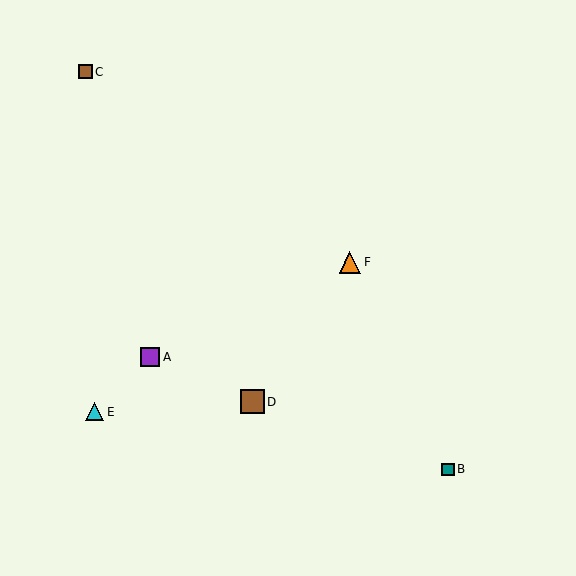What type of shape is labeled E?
Shape E is a cyan triangle.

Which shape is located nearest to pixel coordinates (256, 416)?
The brown square (labeled D) at (252, 402) is nearest to that location.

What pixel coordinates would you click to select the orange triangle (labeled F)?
Click at (350, 262) to select the orange triangle F.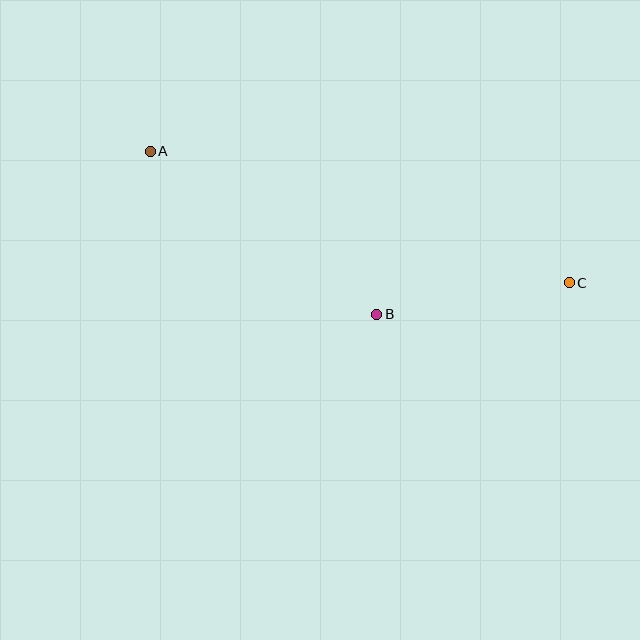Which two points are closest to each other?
Points B and C are closest to each other.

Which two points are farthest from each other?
Points A and C are farthest from each other.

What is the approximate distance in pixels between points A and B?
The distance between A and B is approximately 279 pixels.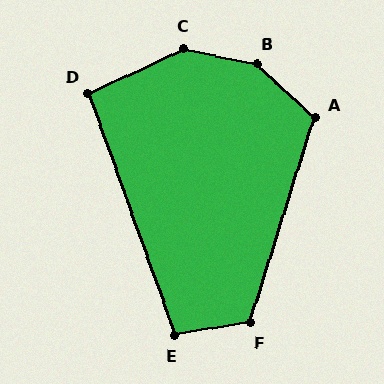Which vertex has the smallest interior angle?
D, at approximately 95 degrees.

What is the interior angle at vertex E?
Approximately 101 degrees (obtuse).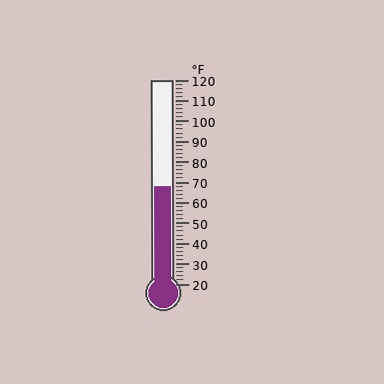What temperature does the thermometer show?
The thermometer shows approximately 68°F.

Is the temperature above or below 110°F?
The temperature is below 110°F.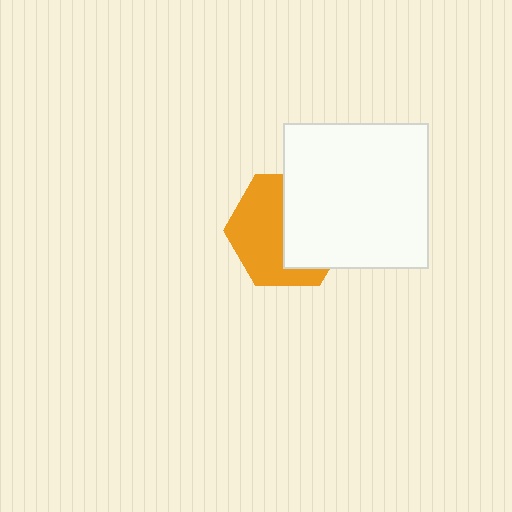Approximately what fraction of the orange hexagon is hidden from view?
Roughly 48% of the orange hexagon is hidden behind the white square.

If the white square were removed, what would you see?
You would see the complete orange hexagon.